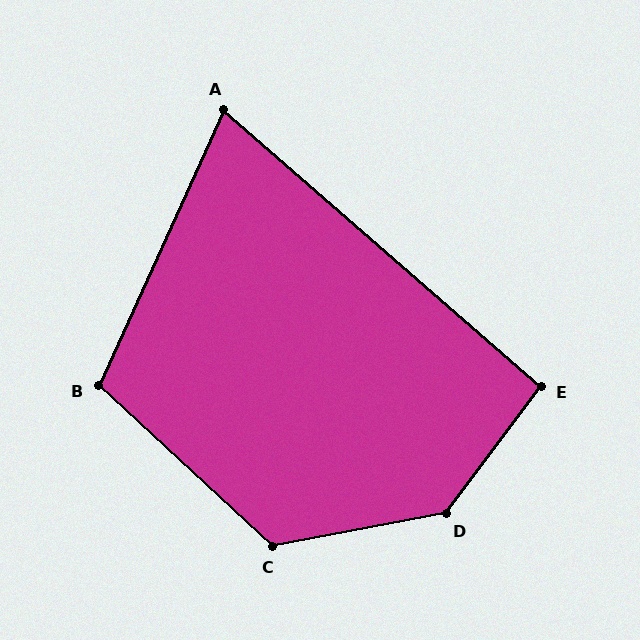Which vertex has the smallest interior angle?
A, at approximately 73 degrees.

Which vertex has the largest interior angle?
D, at approximately 137 degrees.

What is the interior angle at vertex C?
Approximately 127 degrees (obtuse).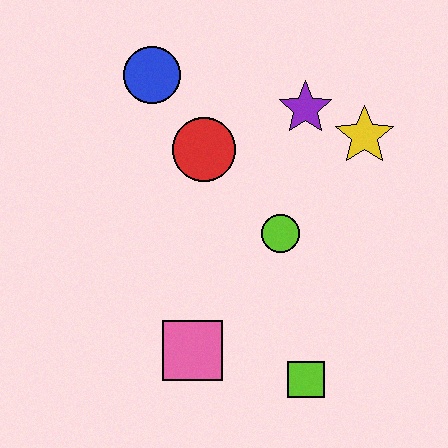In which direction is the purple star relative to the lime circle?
The purple star is above the lime circle.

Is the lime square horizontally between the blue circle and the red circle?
No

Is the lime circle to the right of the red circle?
Yes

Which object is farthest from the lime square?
The blue circle is farthest from the lime square.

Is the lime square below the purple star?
Yes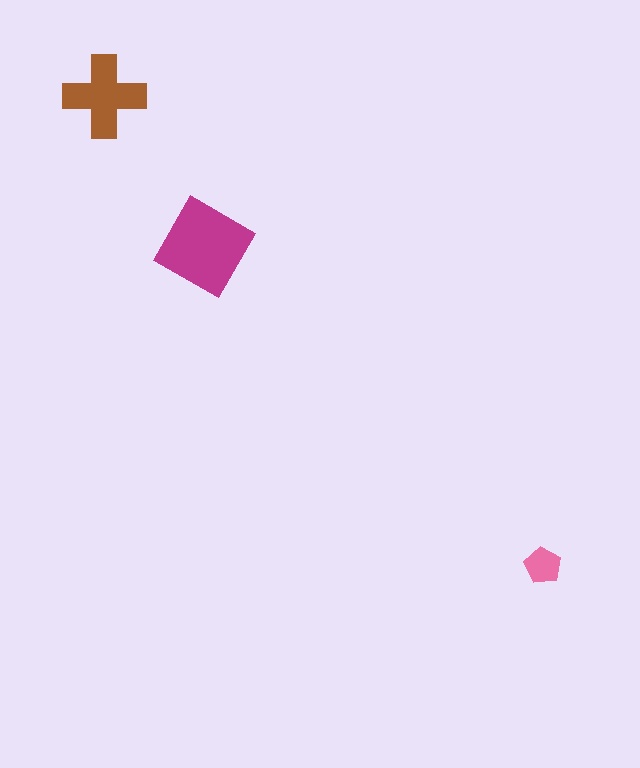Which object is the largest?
The magenta diamond.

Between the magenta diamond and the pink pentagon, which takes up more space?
The magenta diamond.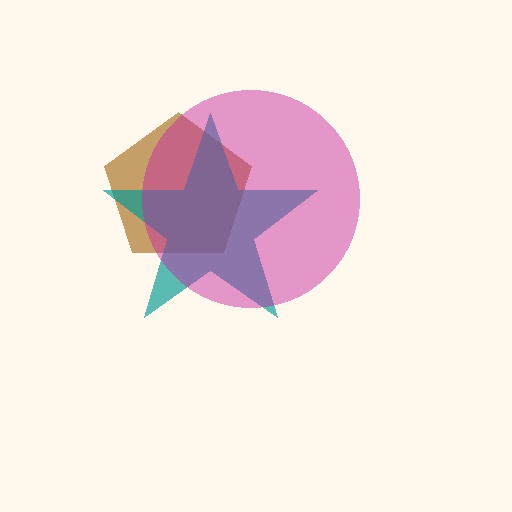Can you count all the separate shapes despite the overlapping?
Yes, there are 3 separate shapes.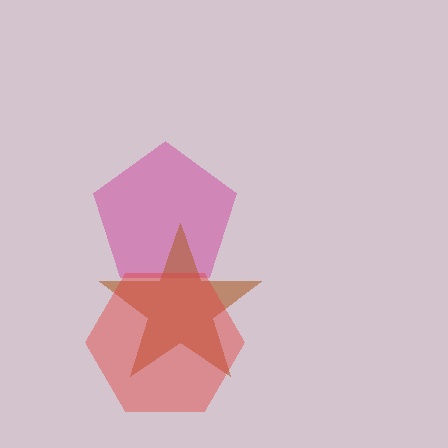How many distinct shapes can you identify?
There are 3 distinct shapes: a magenta pentagon, a brown star, a red hexagon.